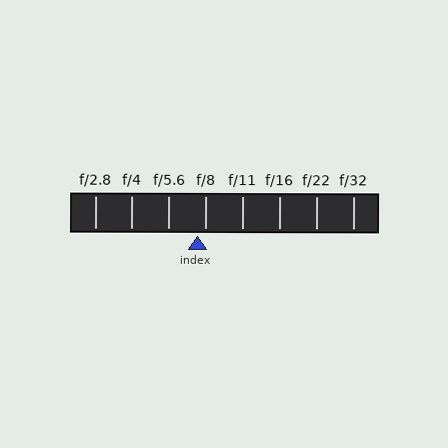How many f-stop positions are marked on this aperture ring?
There are 8 f-stop positions marked.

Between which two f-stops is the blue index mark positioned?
The index mark is between f/5.6 and f/8.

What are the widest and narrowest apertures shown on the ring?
The widest aperture shown is f/2.8 and the narrowest is f/32.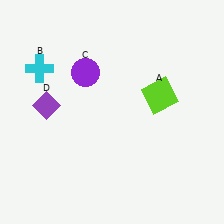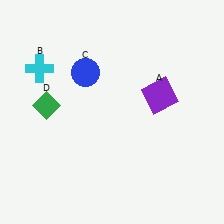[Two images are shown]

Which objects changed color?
A changed from lime to purple. C changed from purple to blue. D changed from purple to green.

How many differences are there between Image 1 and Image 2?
There are 3 differences between the two images.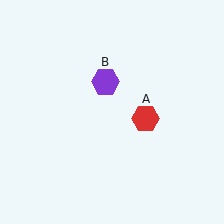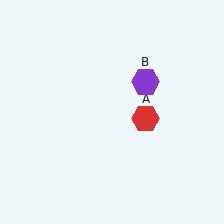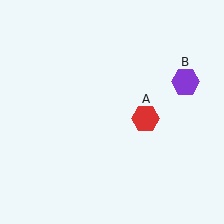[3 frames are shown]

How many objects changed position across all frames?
1 object changed position: purple hexagon (object B).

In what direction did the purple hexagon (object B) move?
The purple hexagon (object B) moved right.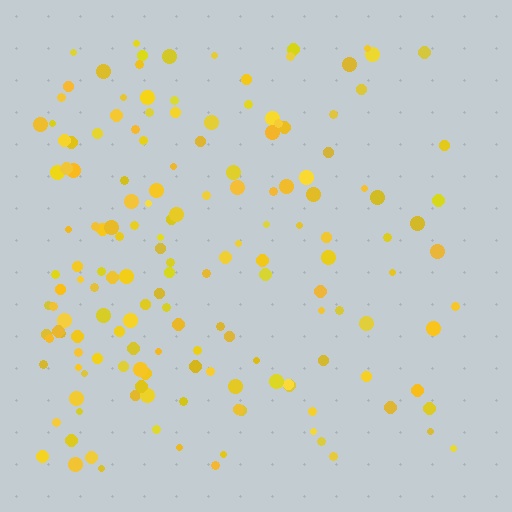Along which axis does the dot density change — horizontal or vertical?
Horizontal.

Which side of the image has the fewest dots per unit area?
The right.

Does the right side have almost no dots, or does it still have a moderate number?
Still a moderate number, just noticeably fewer than the left.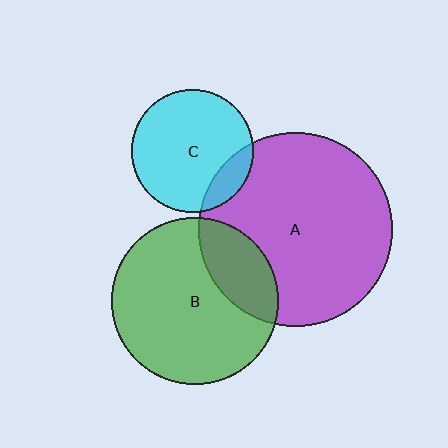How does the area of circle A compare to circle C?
Approximately 2.5 times.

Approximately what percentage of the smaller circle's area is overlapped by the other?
Approximately 15%.